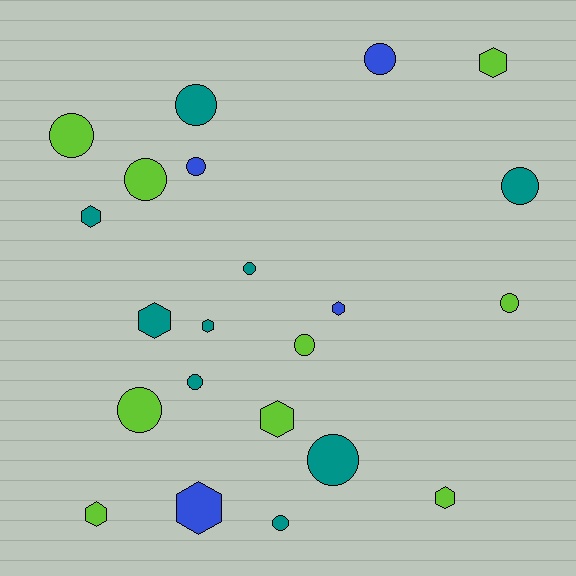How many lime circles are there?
There are 5 lime circles.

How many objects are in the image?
There are 22 objects.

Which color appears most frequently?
Lime, with 9 objects.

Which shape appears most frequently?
Circle, with 13 objects.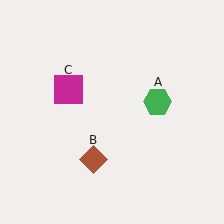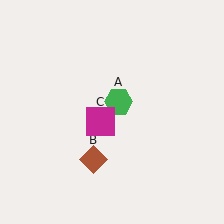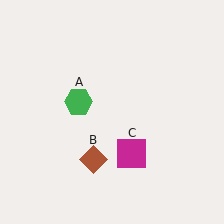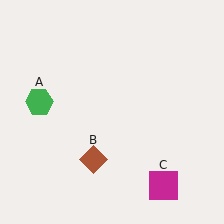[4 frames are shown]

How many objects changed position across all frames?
2 objects changed position: green hexagon (object A), magenta square (object C).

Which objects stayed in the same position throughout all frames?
Brown diamond (object B) remained stationary.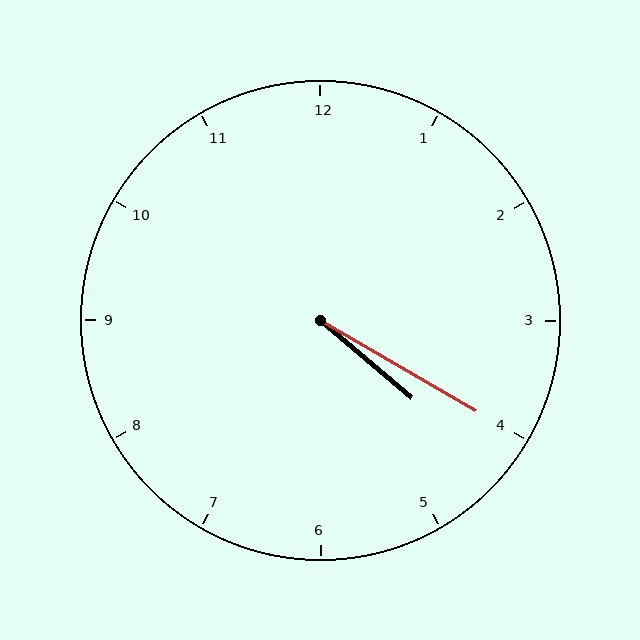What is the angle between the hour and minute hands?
Approximately 10 degrees.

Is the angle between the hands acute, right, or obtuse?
It is acute.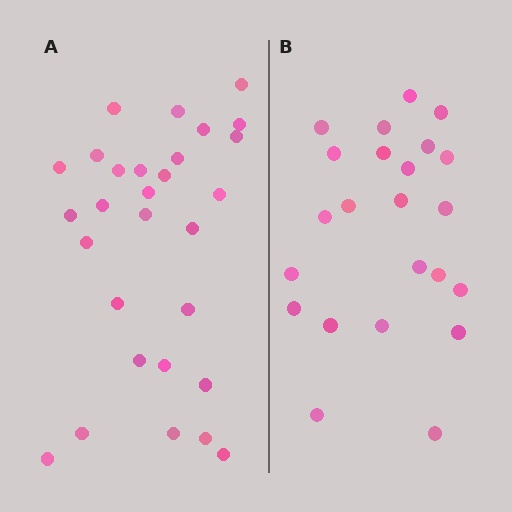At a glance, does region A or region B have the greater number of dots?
Region A (the left region) has more dots.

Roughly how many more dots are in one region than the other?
Region A has about 6 more dots than region B.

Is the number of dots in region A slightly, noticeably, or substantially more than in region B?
Region A has noticeably more, but not dramatically so. The ratio is roughly 1.3 to 1.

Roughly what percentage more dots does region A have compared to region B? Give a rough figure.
About 25% more.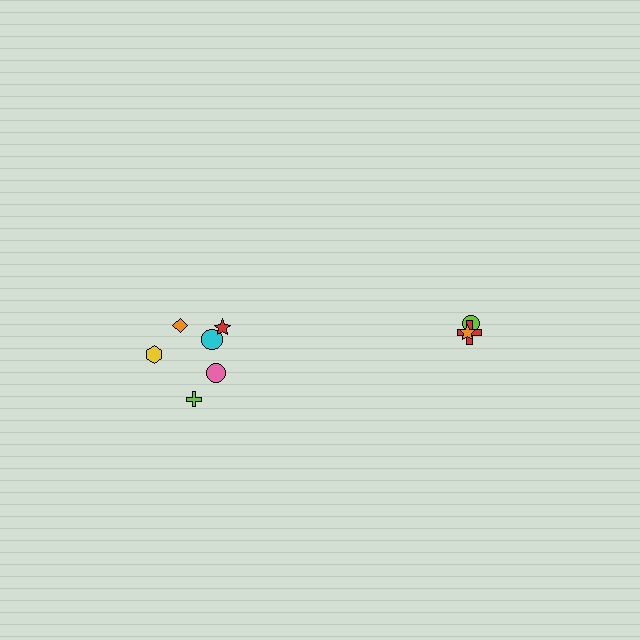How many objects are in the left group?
There are 6 objects.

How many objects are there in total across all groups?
There are 9 objects.